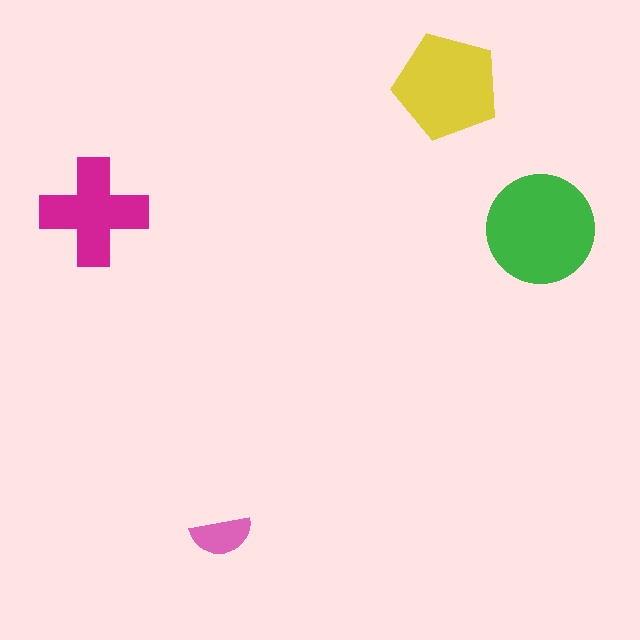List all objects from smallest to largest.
The pink semicircle, the magenta cross, the yellow pentagon, the green circle.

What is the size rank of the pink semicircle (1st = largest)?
4th.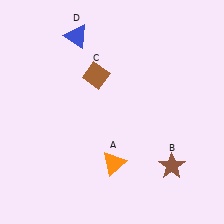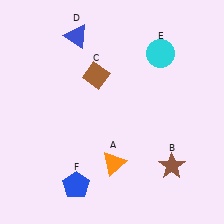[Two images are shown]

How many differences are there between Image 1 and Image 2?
There are 2 differences between the two images.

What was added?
A cyan circle (E), a blue pentagon (F) were added in Image 2.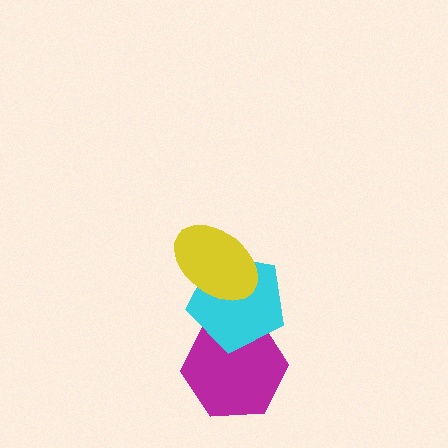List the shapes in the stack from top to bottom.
From top to bottom: the yellow ellipse, the cyan pentagon, the magenta hexagon.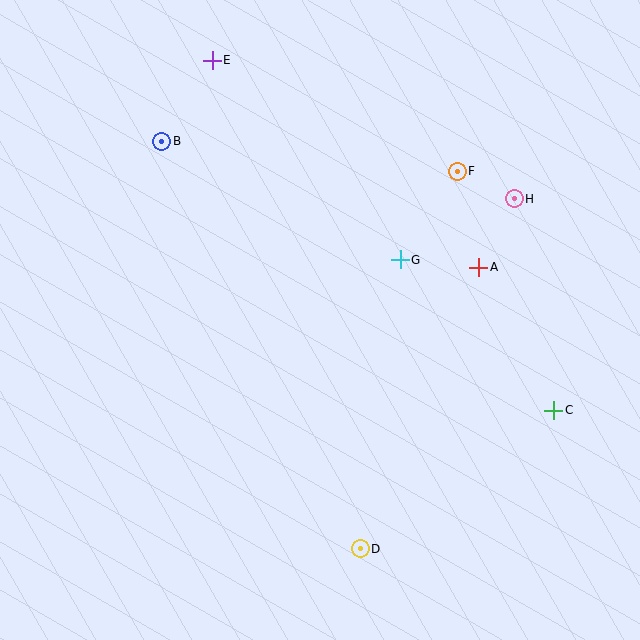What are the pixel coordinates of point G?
Point G is at (400, 260).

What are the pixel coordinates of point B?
Point B is at (162, 141).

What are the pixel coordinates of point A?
Point A is at (479, 267).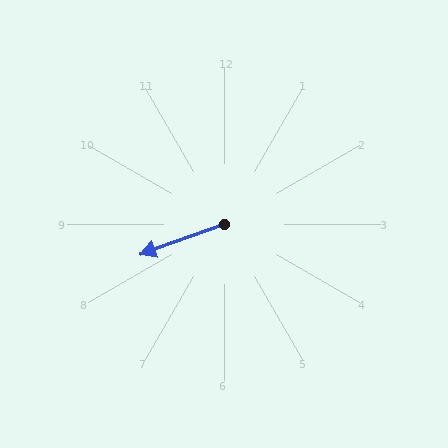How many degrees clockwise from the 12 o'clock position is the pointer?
Approximately 250 degrees.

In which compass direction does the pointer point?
West.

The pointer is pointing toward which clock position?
Roughly 8 o'clock.